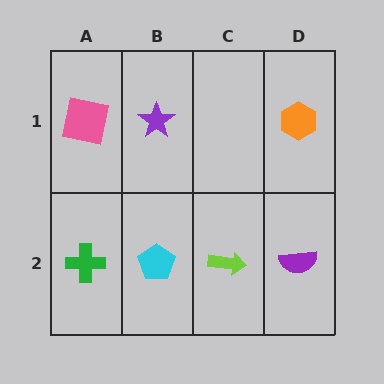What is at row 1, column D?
An orange hexagon.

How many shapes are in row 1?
3 shapes.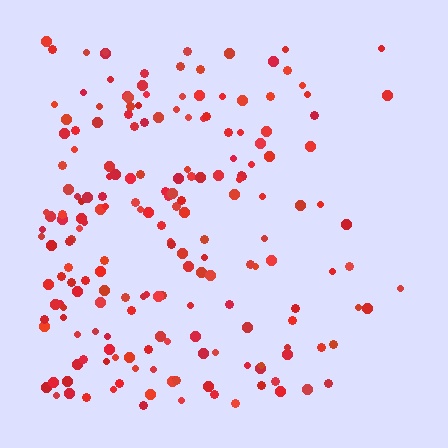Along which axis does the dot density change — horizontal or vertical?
Horizontal.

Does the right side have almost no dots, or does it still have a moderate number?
Still a moderate number, just noticeably fewer than the left.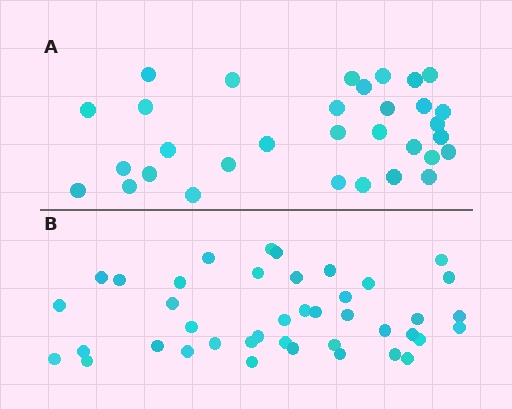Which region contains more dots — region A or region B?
Region B (the bottom region) has more dots.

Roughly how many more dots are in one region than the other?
Region B has roughly 8 or so more dots than region A.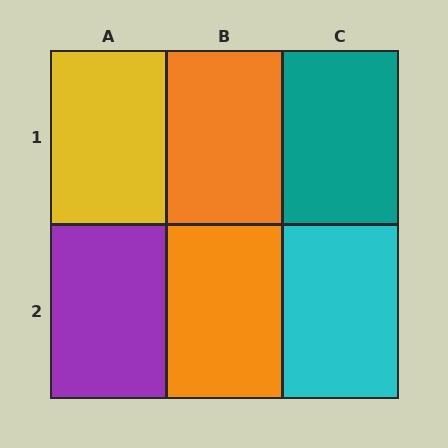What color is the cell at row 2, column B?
Orange.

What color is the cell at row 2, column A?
Purple.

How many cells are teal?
1 cell is teal.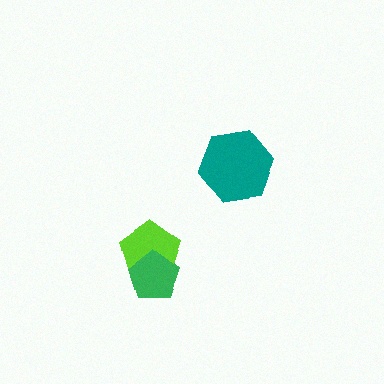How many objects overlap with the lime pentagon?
1 object overlaps with the lime pentagon.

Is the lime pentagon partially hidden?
Yes, it is partially covered by another shape.